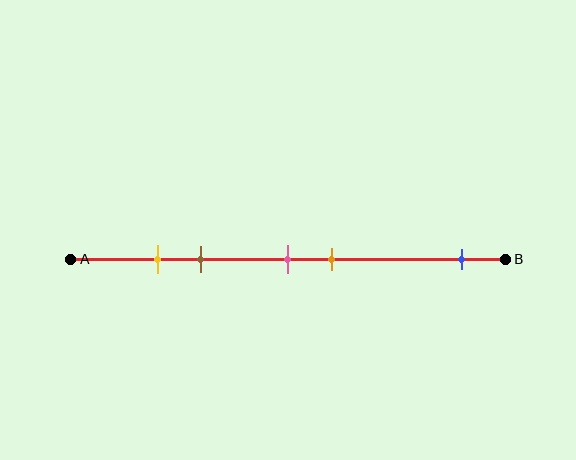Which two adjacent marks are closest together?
The yellow and brown marks are the closest adjacent pair.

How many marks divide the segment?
There are 5 marks dividing the segment.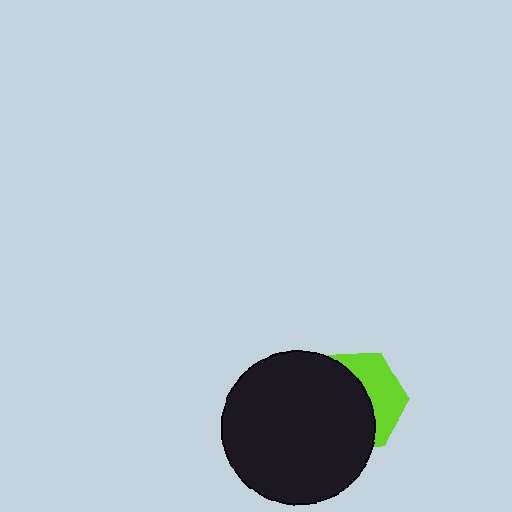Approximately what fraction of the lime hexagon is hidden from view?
Roughly 60% of the lime hexagon is hidden behind the black circle.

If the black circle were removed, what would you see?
You would see the complete lime hexagon.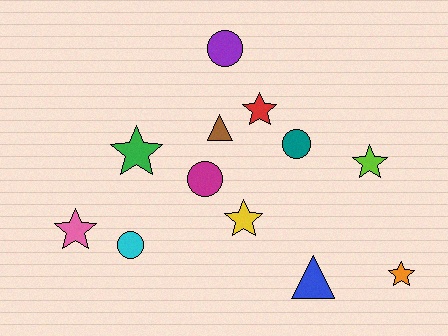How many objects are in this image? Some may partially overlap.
There are 12 objects.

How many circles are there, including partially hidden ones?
There are 4 circles.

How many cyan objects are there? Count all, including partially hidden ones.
There is 1 cyan object.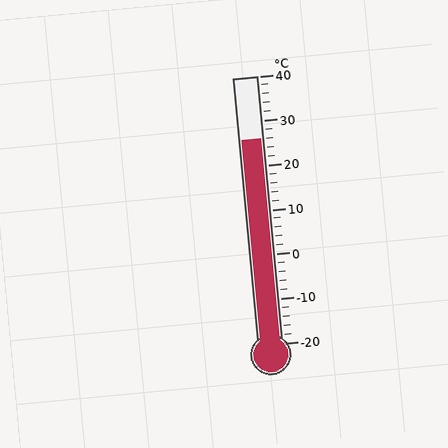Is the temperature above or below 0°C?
The temperature is above 0°C.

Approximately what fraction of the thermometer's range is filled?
The thermometer is filled to approximately 75% of its range.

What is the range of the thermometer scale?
The thermometer scale ranges from -20°C to 40°C.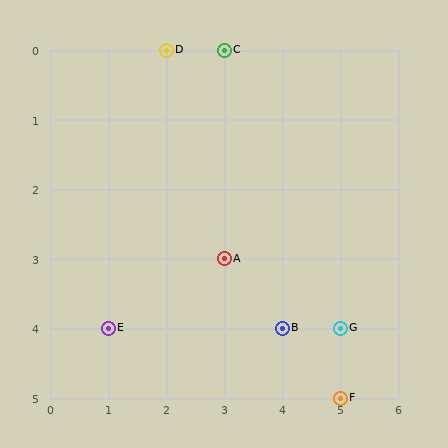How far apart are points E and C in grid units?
Points E and C are 2 columns and 4 rows apart (about 4.5 grid units diagonally).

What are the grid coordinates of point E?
Point E is at grid coordinates (1, 4).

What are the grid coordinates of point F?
Point F is at grid coordinates (5, 5).